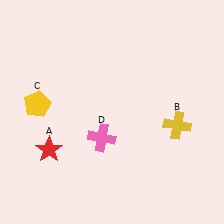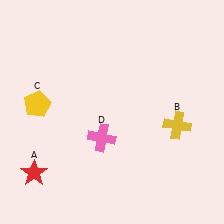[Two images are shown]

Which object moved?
The red star (A) moved down.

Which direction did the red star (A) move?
The red star (A) moved down.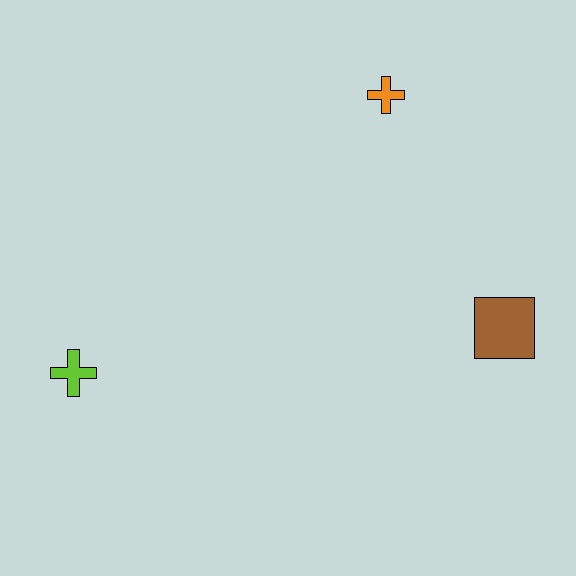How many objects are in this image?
There are 3 objects.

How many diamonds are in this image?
There are no diamonds.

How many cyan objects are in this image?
There are no cyan objects.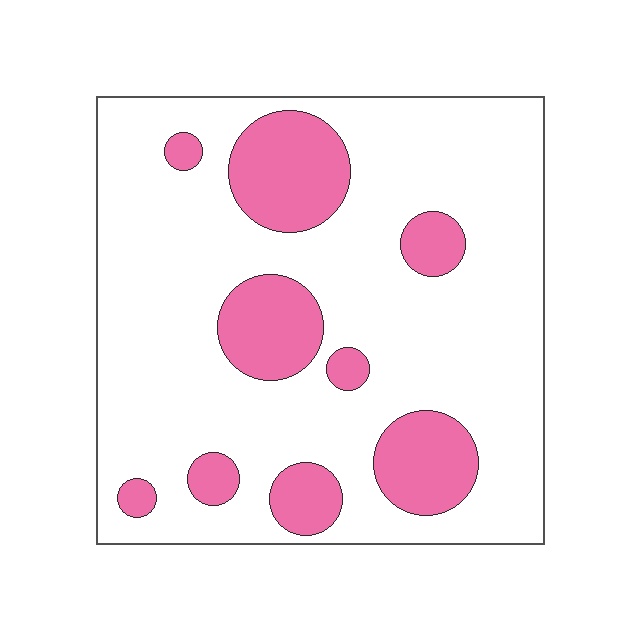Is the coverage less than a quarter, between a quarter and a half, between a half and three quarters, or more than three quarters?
Less than a quarter.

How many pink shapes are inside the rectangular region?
9.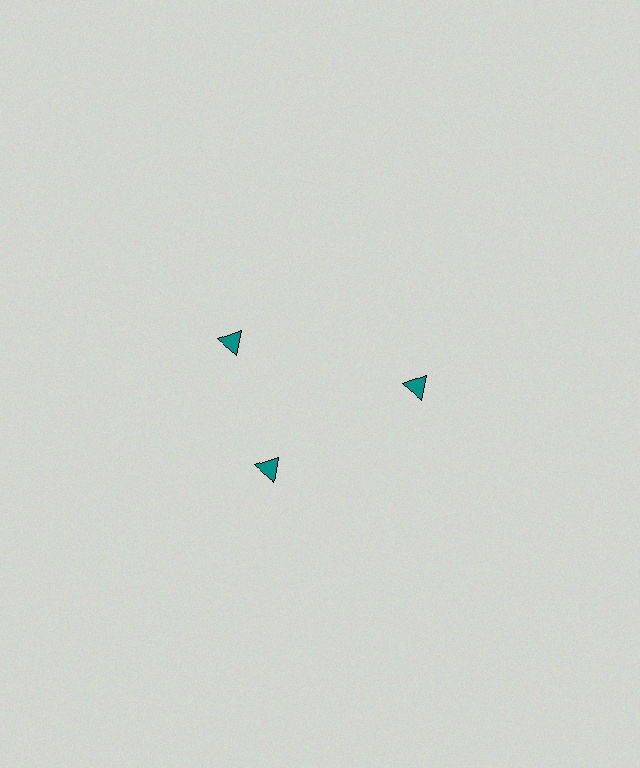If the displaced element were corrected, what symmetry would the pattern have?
It would have 3-fold rotational symmetry — the pattern would map onto itself every 120 degrees.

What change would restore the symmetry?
The symmetry would be restored by rotating it back into even spacing with its neighbors so that all 3 triangles sit at equal angles and equal distance from the center.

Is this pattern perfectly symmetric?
No. The 3 teal triangles are arranged in a ring, but one element near the 11 o'clock position is rotated out of alignment along the ring, breaking the 3-fold rotational symmetry.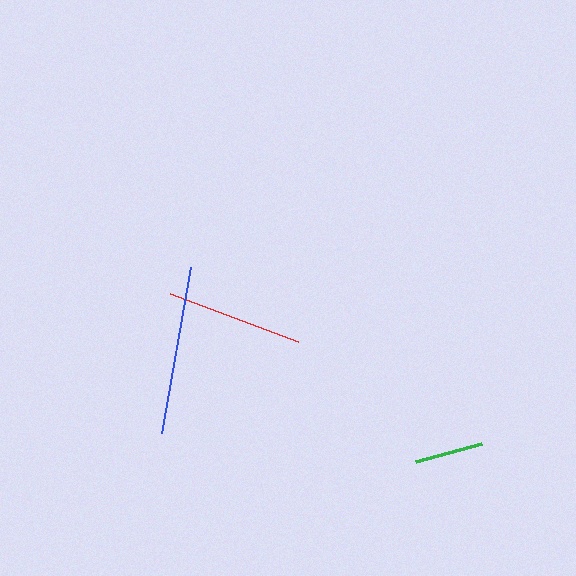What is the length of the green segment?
The green segment is approximately 68 pixels long.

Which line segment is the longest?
The blue line is the longest at approximately 168 pixels.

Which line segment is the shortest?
The green line is the shortest at approximately 68 pixels.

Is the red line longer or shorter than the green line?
The red line is longer than the green line.